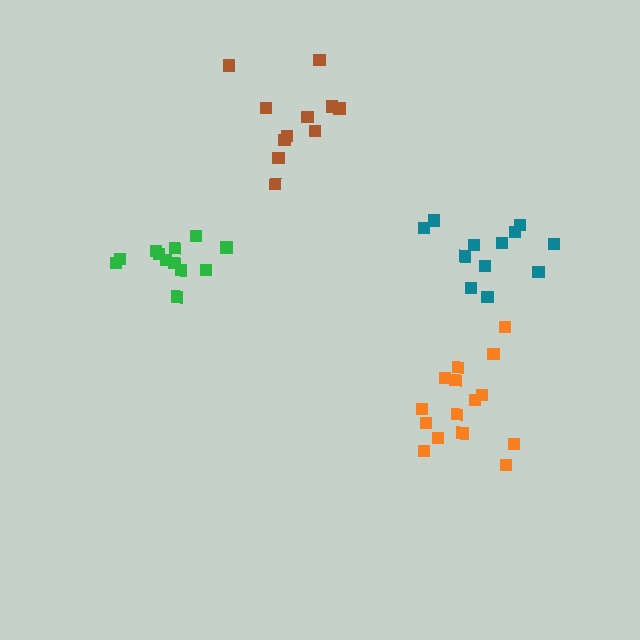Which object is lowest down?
The orange cluster is bottommost.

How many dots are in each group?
Group 1: 15 dots, Group 2: 11 dots, Group 3: 12 dots, Group 4: 12 dots (50 total).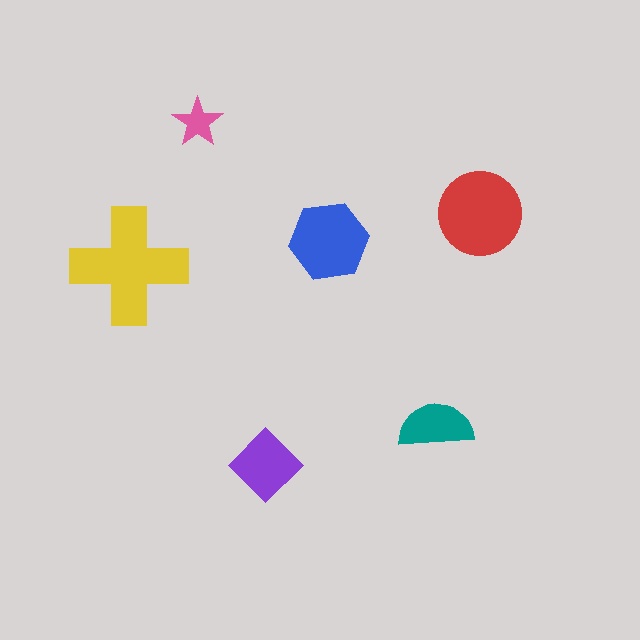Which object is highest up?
The pink star is topmost.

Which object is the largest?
The yellow cross.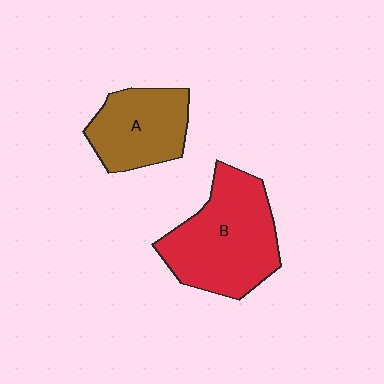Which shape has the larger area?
Shape B (red).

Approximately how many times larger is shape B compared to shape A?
Approximately 1.5 times.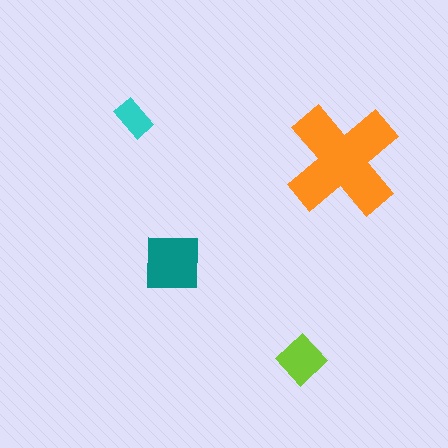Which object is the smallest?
The cyan rectangle.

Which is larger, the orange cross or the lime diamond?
The orange cross.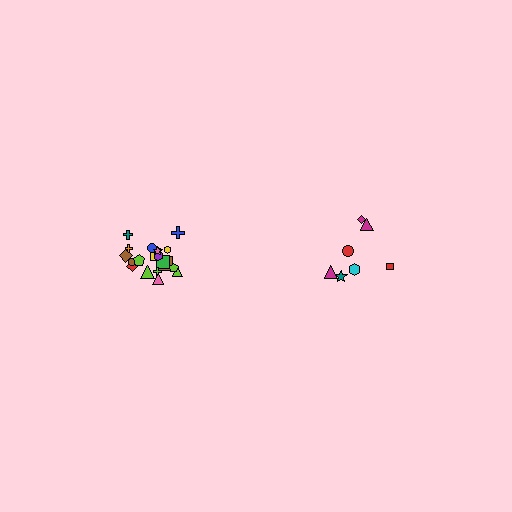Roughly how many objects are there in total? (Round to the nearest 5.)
Roughly 30 objects in total.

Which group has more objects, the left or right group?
The left group.